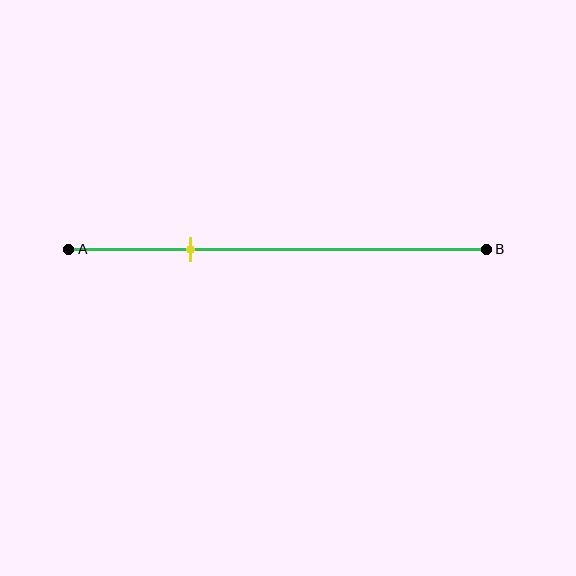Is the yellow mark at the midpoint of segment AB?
No, the mark is at about 30% from A, not at the 50% midpoint.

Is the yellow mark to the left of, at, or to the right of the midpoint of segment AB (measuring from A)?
The yellow mark is to the left of the midpoint of segment AB.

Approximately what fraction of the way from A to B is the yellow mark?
The yellow mark is approximately 30% of the way from A to B.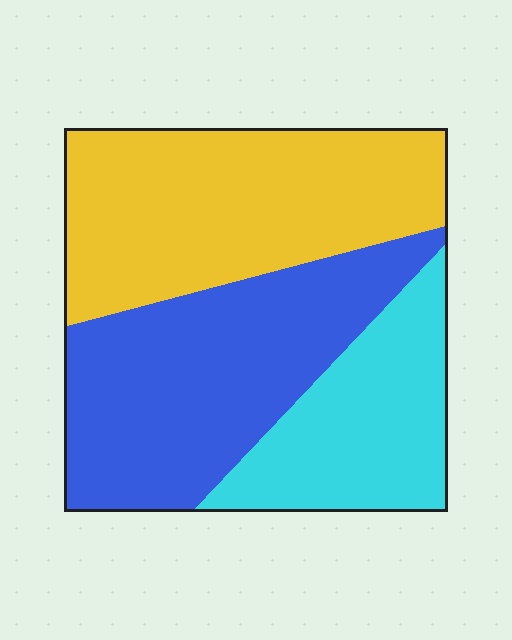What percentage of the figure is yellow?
Yellow covers about 40% of the figure.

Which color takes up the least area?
Cyan, at roughly 25%.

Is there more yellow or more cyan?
Yellow.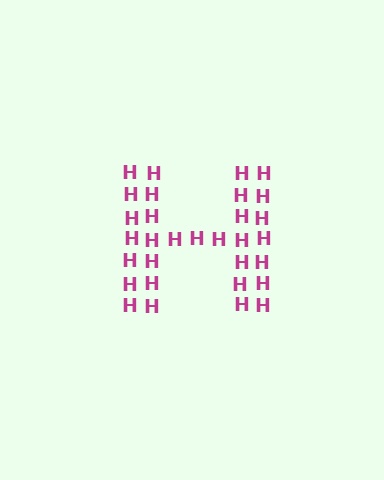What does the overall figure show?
The overall figure shows the letter H.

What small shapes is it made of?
It is made of small letter H's.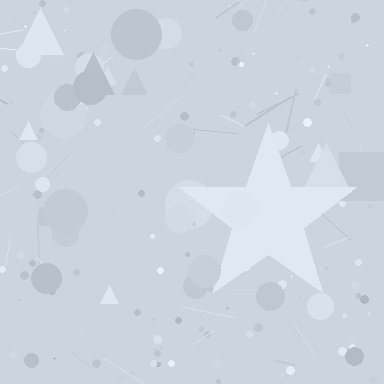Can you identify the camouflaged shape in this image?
The camouflaged shape is a star.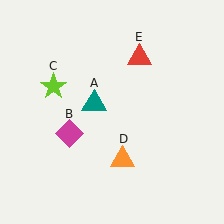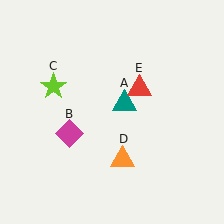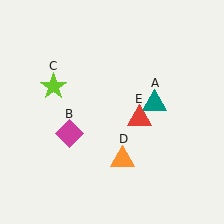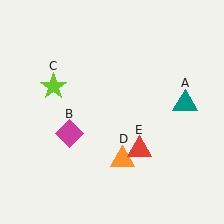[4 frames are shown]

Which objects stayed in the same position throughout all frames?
Magenta diamond (object B) and lime star (object C) and orange triangle (object D) remained stationary.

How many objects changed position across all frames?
2 objects changed position: teal triangle (object A), red triangle (object E).